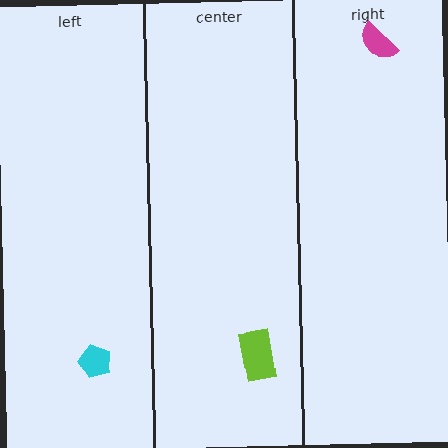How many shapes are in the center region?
1.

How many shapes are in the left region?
1.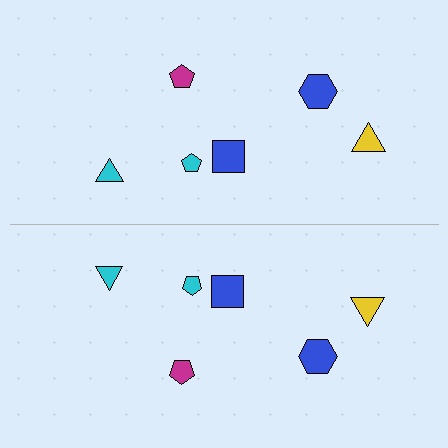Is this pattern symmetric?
Yes, this pattern has bilateral (reflection) symmetry.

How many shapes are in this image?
There are 12 shapes in this image.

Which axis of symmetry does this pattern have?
The pattern has a horizontal axis of symmetry running through the center of the image.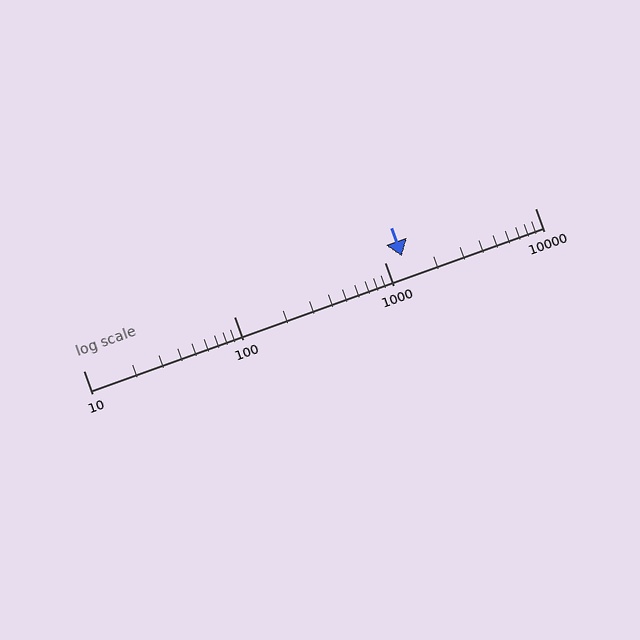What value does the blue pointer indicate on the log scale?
The pointer indicates approximately 1300.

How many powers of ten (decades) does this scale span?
The scale spans 3 decades, from 10 to 10000.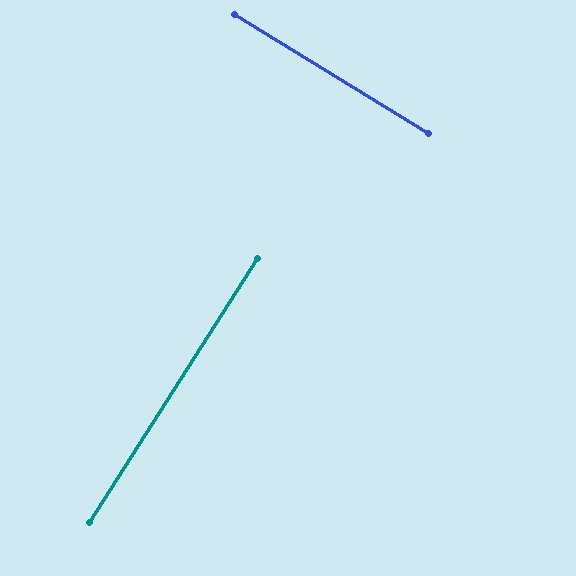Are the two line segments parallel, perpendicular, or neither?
Perpendicular — they meet at approximately 89°.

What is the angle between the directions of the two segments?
Approximately 89 degrees.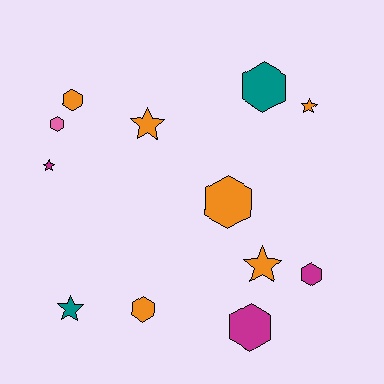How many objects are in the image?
There are 12 objects.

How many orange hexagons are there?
There are 3 orange hexagons.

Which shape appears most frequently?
Hexagon, with 7 objects.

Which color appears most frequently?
Orange, with 6 objects.